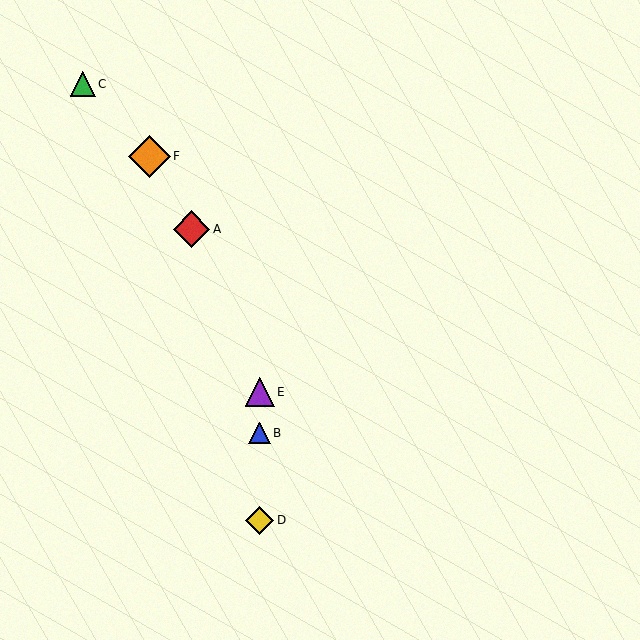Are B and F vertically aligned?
No, B is at x≈260 and F is at x≈149.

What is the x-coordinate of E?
Object E is at x≈260.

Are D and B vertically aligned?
Yes, both are at x≈260.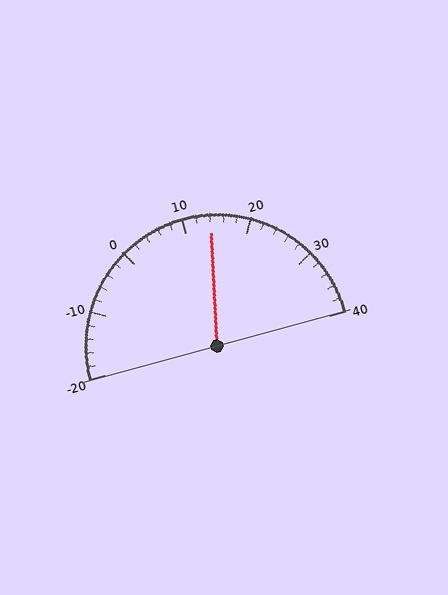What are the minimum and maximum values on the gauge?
The gauge ranges from -20 to 40.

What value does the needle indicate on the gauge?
The needle indicates approximately 14.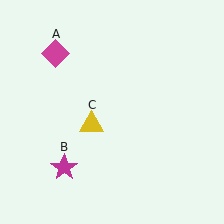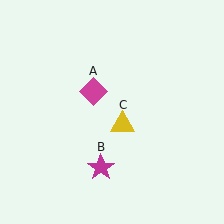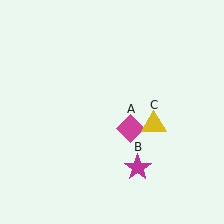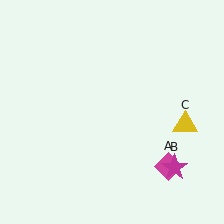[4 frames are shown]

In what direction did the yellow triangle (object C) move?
The yellow triangle (object C) moved right.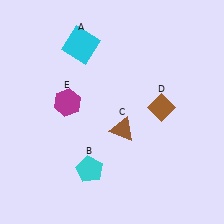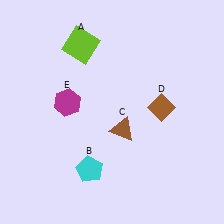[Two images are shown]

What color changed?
The square (A) changed from cyan in Image 1 to lime in Image 2.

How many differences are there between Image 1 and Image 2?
There is 1 difference between the two images.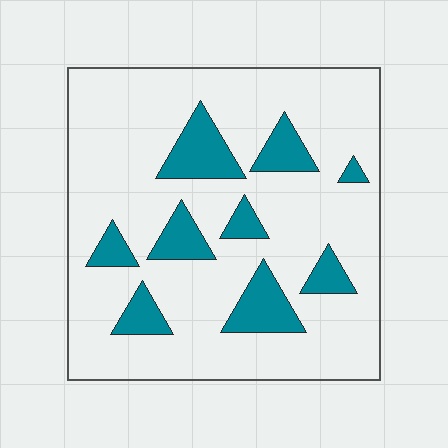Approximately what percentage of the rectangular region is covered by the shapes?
Approximately 20%.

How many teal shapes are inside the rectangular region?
9.